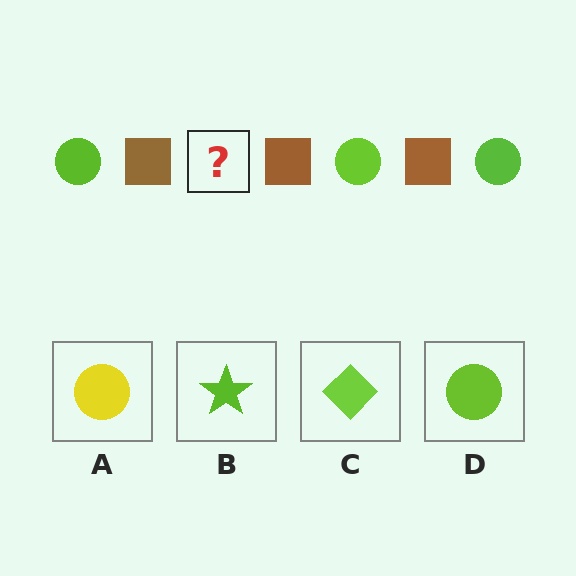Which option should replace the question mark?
Option D.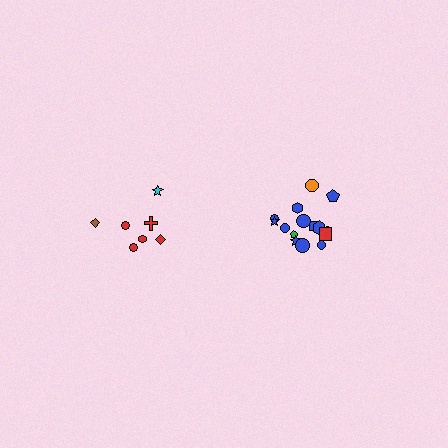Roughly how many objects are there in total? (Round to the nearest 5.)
Roughly 20 objects in total.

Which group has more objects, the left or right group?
The right group.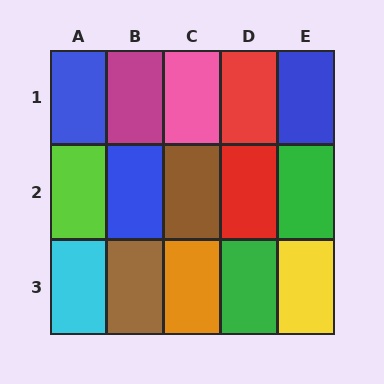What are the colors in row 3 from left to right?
Cyan, brown, orange, green, yellow.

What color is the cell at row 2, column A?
Lime.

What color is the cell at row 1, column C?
Pink.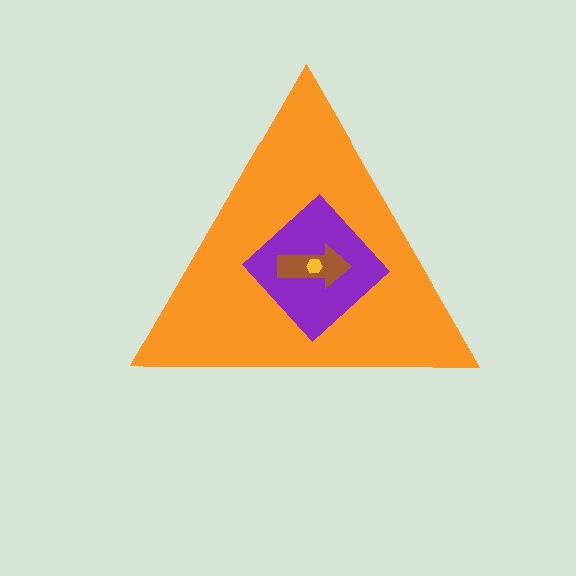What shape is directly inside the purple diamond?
The brown arrow.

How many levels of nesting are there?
4.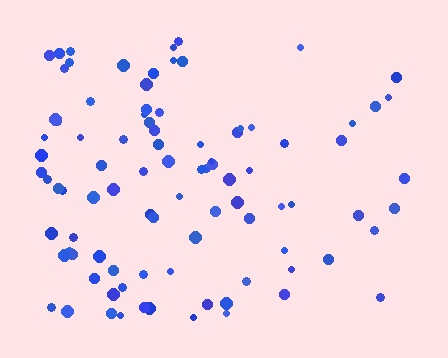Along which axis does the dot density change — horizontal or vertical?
Horizontal.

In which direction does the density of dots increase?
From right to left, with the left side densest.